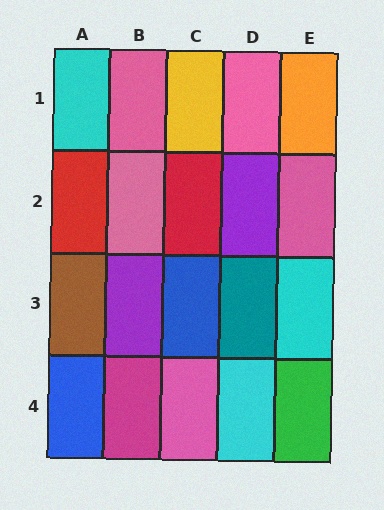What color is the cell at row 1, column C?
Yellow.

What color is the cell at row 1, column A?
Cyan.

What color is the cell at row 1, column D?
Pink.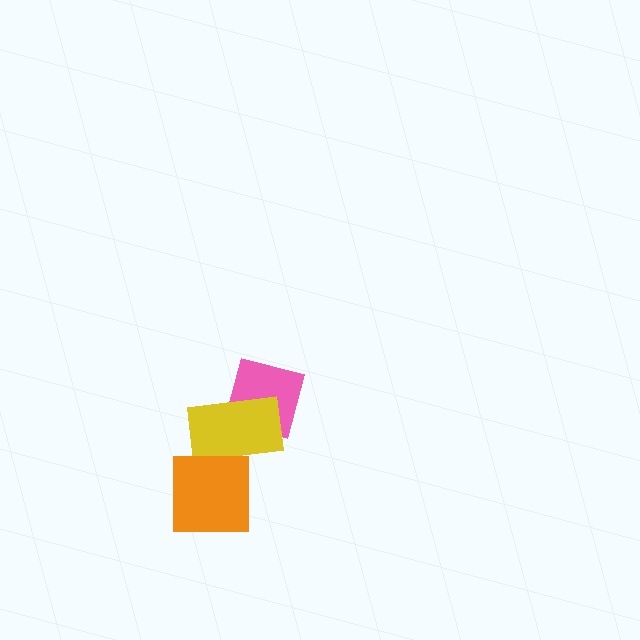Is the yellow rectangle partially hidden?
Yes, it is partially covered by another shape.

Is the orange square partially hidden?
No, no other shape covers it.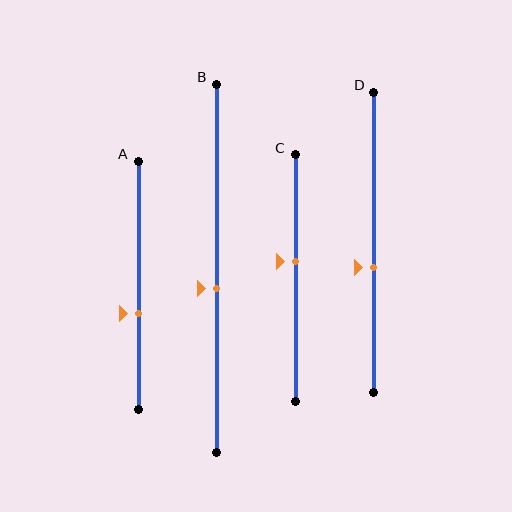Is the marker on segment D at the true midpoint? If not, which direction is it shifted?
No, the marker on segment D is shifted downward by about 8% of the segment length.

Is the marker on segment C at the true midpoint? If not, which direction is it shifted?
No, the marker on segment C is shifted upward by about 7% of the segment length.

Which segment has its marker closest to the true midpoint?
Segment B has its marker closest to the true midpoint.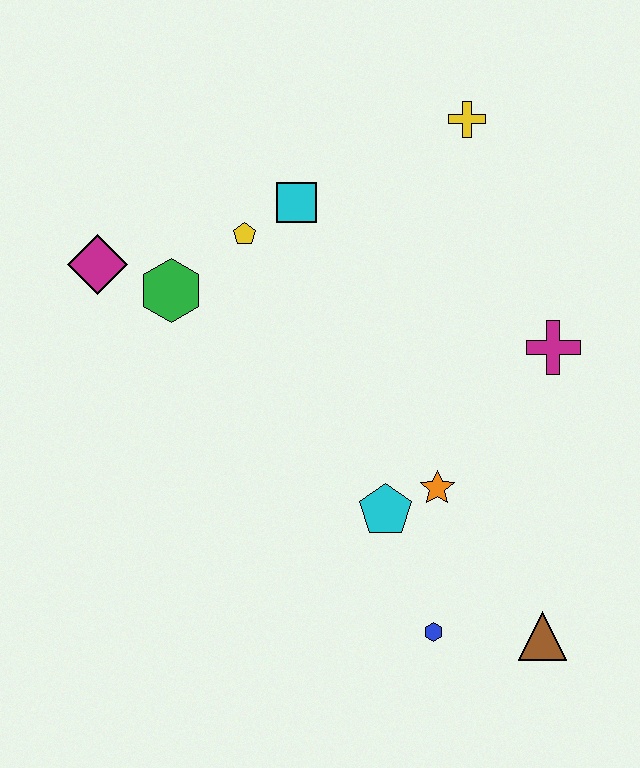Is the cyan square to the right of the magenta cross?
No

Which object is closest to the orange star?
The cyan pentagon is closest to the orange star.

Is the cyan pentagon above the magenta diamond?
No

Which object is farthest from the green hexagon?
The brown triangle is farthest from the green hexagon.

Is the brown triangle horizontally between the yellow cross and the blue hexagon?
No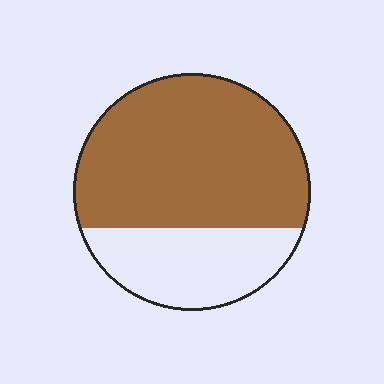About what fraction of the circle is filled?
About two thirds (2/3).